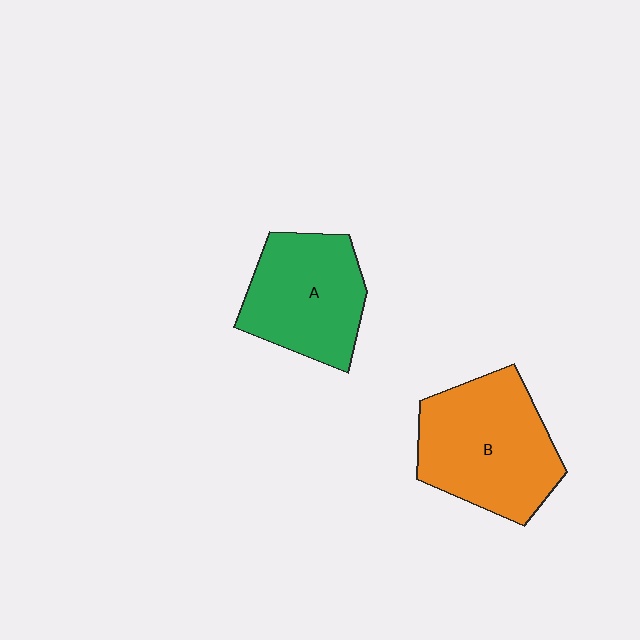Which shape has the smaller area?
Shape A (green).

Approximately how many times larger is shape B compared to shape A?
Approximately 1.2 times.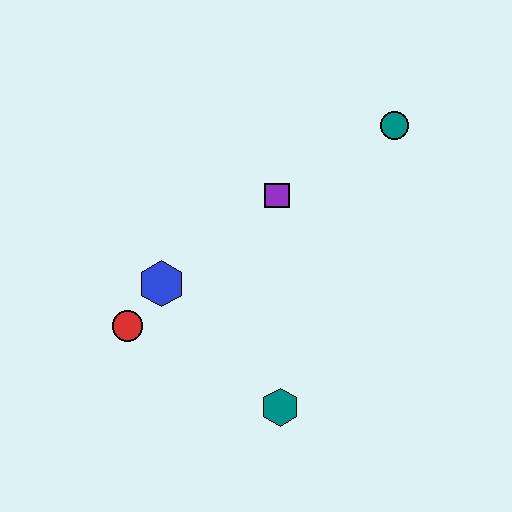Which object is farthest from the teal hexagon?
The teal circle is farthest from the teal hexagon.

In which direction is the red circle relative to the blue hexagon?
The red circle is below the blue hexagon.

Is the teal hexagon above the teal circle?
No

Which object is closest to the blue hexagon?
The red circle is closest to the blue hexagon.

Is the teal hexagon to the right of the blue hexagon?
Yes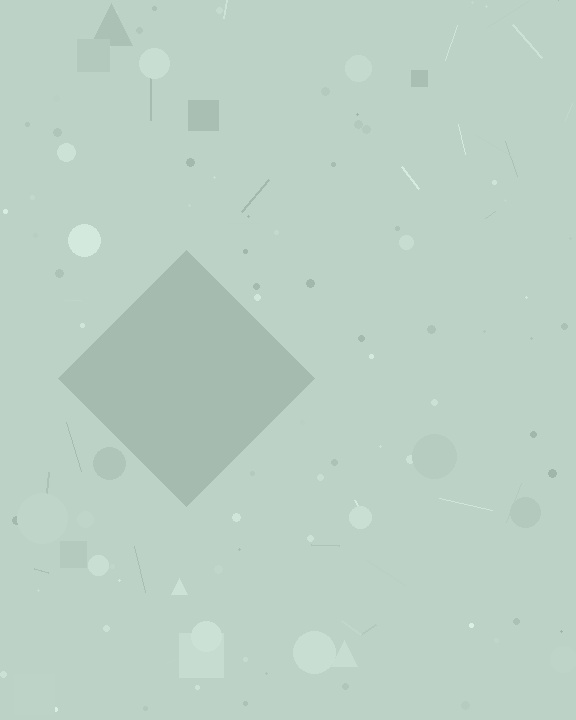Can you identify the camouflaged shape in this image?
The camouflaged shape is a diamond.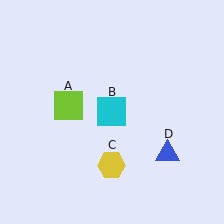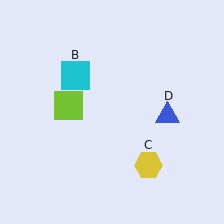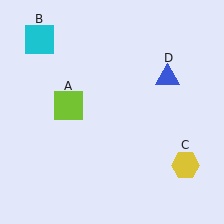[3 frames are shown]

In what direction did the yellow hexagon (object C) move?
The yellow hexagon (object C) moved right.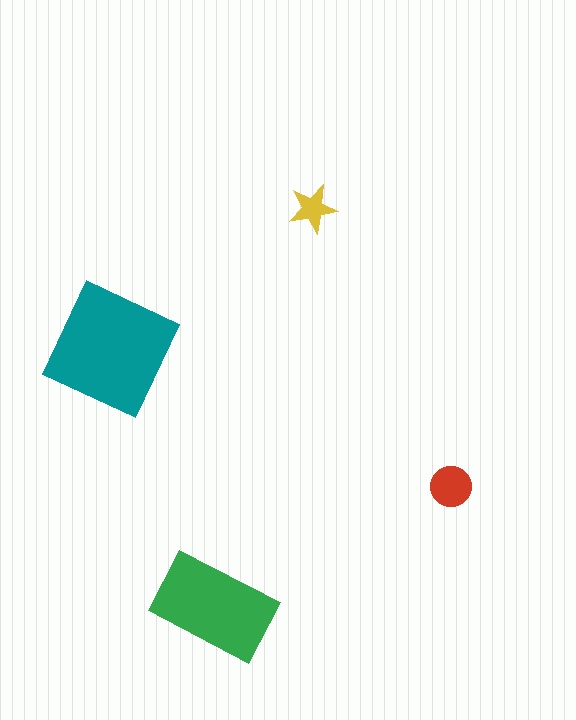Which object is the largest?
The teal square.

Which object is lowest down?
The green rectangle is bottommost.